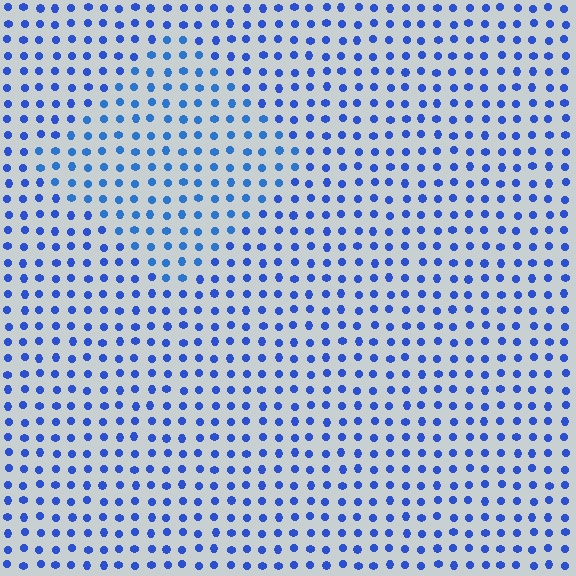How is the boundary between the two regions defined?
The boundary is defined purely by a slight shift in hue (about 14 degrees). Spacing, size, and orientation are identical on both sides.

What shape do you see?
I see a diamond.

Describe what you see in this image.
The image is filled with small blue elements in a uniform arrangement. A diamond-shaped region is visible where the elements are tinted to a slightly different hue, forming a subtle color boundary.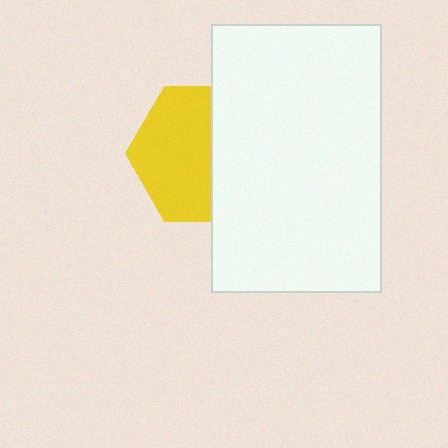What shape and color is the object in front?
The object in front is a white rectangle.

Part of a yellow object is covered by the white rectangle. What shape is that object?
It is a hexagon.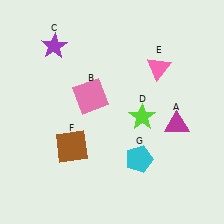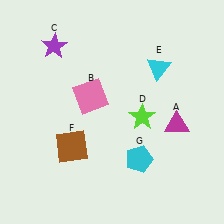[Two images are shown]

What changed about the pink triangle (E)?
In Image 1, E is pink. In Image 2, it changed to cyan.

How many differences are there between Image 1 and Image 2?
There is 1 difference between the two images.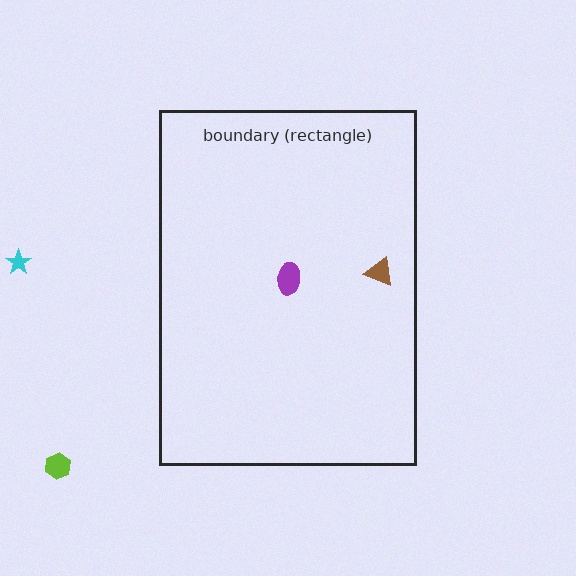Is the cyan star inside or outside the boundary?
Outside.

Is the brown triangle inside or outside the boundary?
Inside.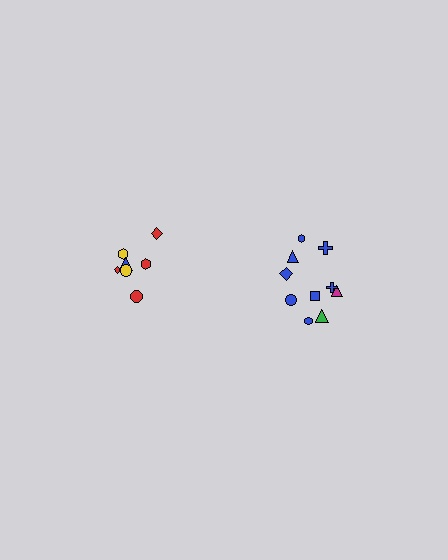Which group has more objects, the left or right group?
The right group.